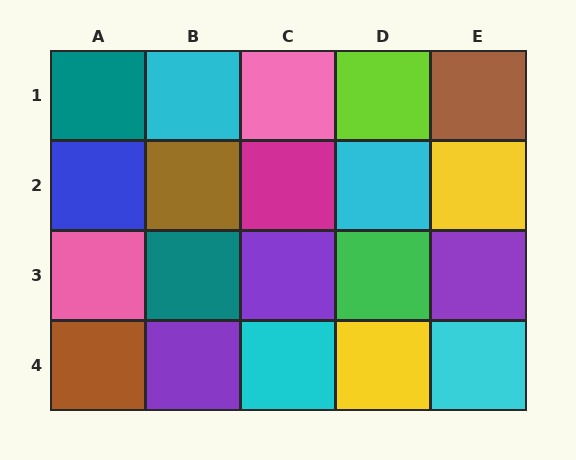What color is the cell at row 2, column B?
Brown.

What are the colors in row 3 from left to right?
Pink, teal, purple, green, purple.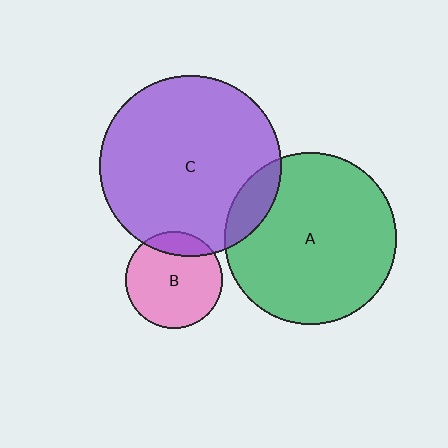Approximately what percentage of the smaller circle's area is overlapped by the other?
Approximately 10%.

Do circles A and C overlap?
Yes.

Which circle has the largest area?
Circle C (purple).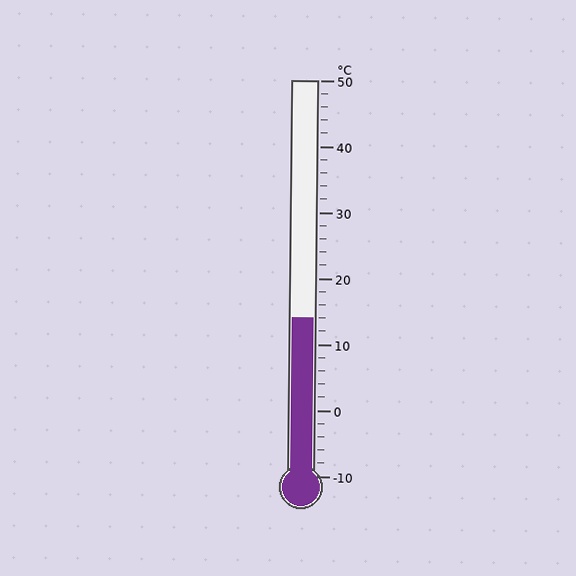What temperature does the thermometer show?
The thermometer shows approximately 14°C.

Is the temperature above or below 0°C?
The temperature is above 0°C.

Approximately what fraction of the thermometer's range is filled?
The thermometer is filled to approximately 40% of its range.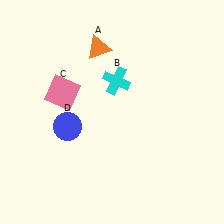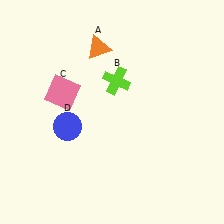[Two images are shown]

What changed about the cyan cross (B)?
In Image 1, B is cyan. In Image 2, it changed to lime.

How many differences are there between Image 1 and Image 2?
There is 1 difference between the two images.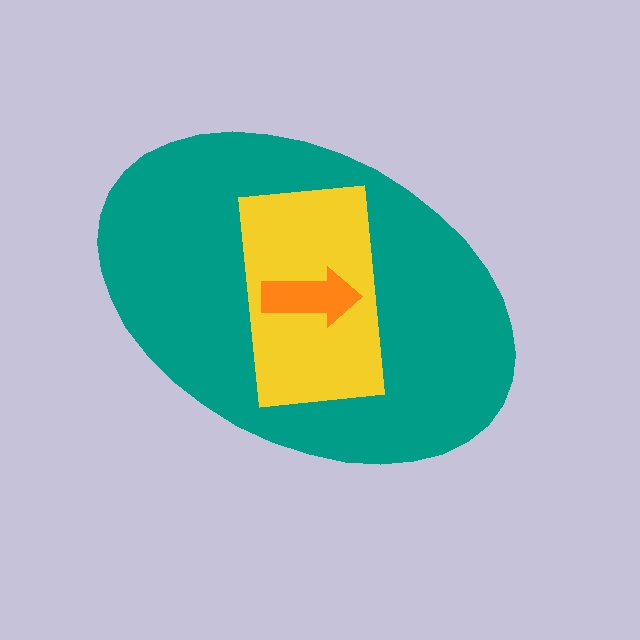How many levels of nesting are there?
3.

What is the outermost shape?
The teal ellipse.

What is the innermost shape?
The orange arrow.